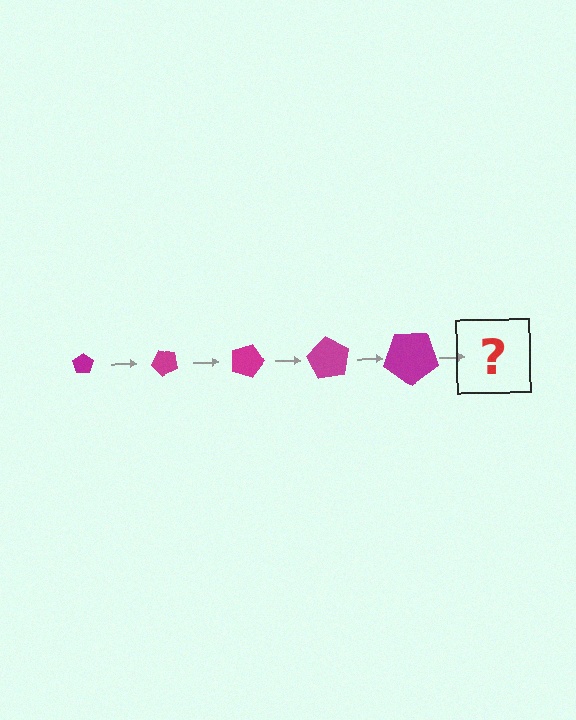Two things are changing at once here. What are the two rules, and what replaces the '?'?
The two rules are that the pentagon grows larger each step and it rotates 45 degrees each step. The '?' should be a pentagon, larger than the previous one and rotated 225 degrees from the start.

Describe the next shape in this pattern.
It should be a pentagon, larger than the previous one and rotated 225 degrees from the start.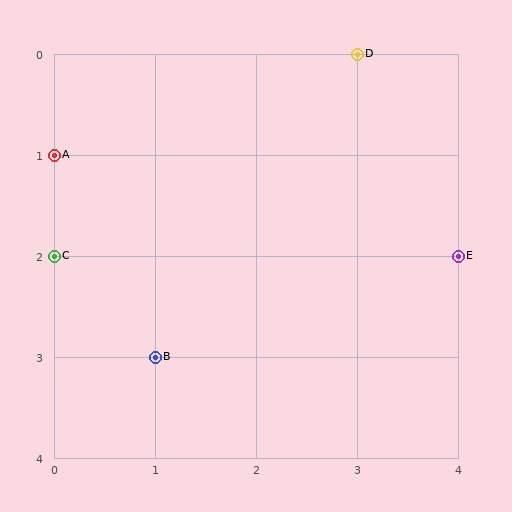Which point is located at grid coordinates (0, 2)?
Point C is at (0, 2).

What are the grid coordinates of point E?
Point E is at grid coordinates (4, 2).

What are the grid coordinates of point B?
Point B is at grid coordinates (1, 3).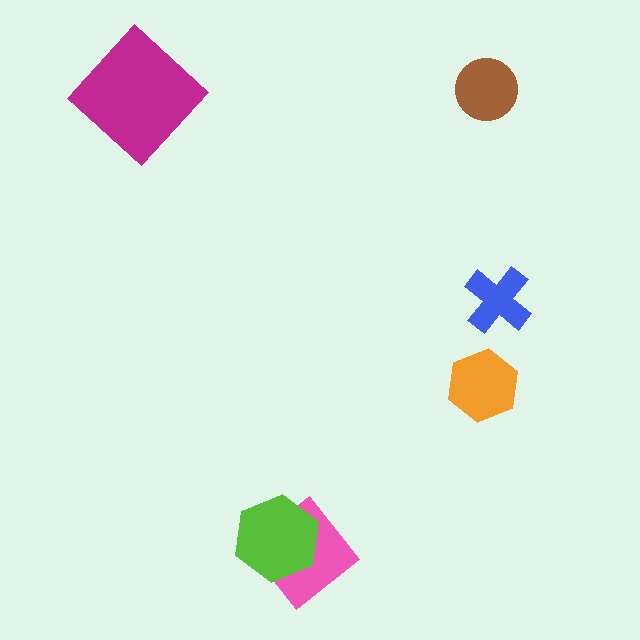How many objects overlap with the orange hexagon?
0 objects overlap with the orange hexagon.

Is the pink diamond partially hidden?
Yes, it is partially covered by another shape.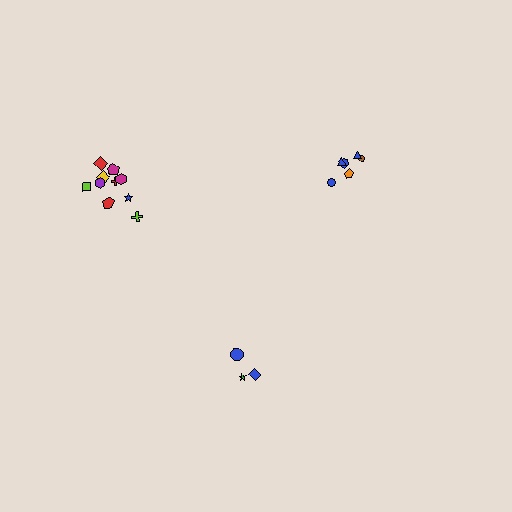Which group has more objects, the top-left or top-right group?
The top-left group.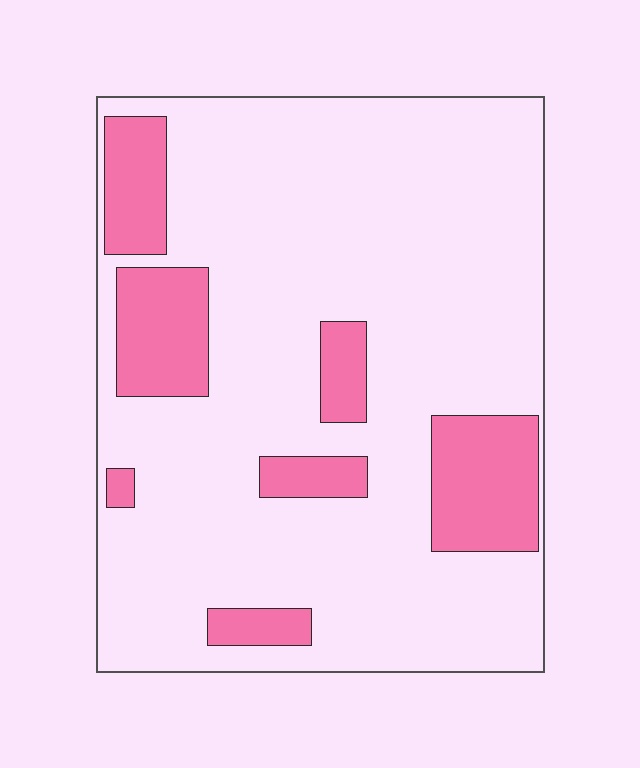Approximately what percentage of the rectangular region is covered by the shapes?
Approximately 20%.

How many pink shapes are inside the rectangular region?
7.